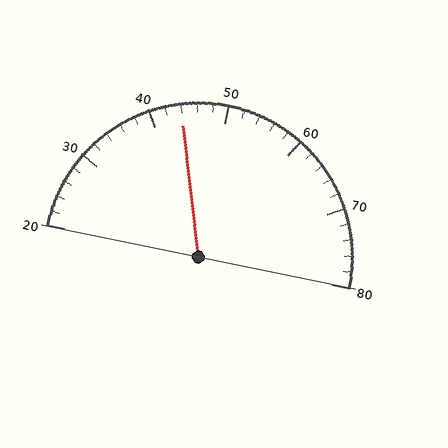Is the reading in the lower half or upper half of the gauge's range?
The reading is in the lower half of the range (20 to 80).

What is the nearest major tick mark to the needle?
The nearest major tick mark is 40.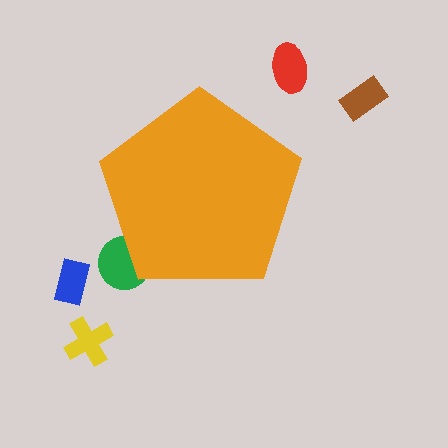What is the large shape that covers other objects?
An orange pentagon.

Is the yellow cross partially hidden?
No, the yellow cross is fully visible.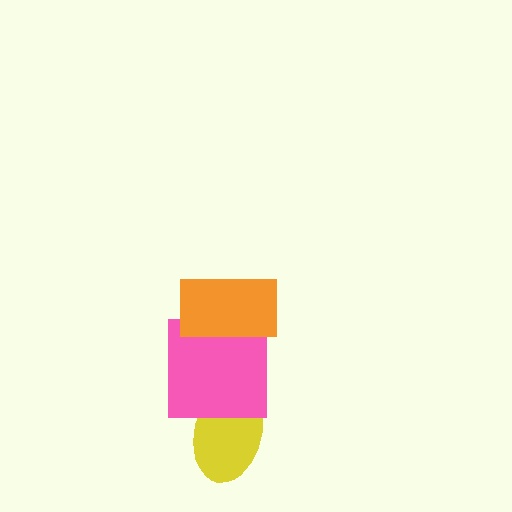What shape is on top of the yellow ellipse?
The pink square is on top of the yellow ellipse.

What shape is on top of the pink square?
The orange rectangle is on top of the pink square.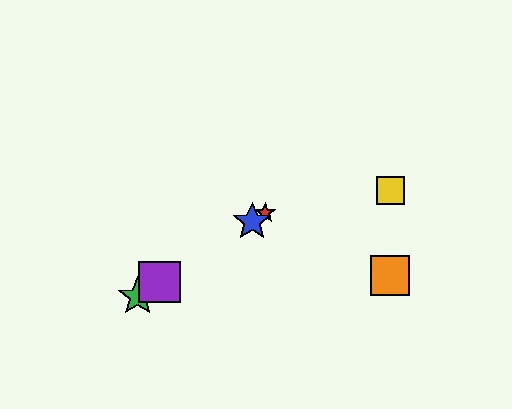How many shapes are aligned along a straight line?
4 shapes (the red star, the blue star, the green star, the purple square) are aligned along a straight line.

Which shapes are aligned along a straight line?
The red star, the blue star, the green star, the purple square are aligned along a straight line.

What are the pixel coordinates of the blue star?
The blue star is at (252, 222).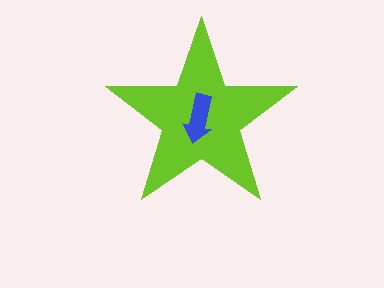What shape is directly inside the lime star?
The blue arrow.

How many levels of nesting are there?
2.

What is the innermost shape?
The blue arrow.